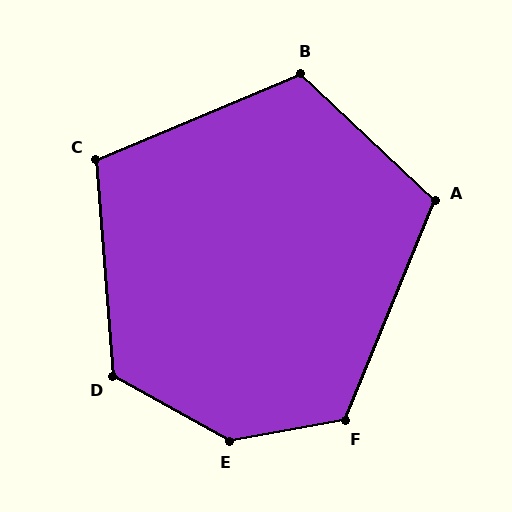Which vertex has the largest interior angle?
E, at approximately 141 degrees.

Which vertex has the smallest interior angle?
C, at approximately 108 degrees.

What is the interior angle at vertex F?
Approximately 122 degrees (obtuse).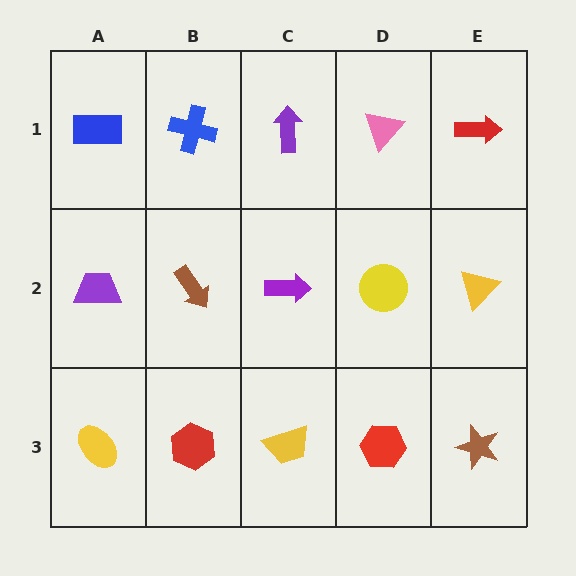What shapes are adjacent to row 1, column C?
A purple arrow (row 2, column C), a blue cross (row 1, column B), a pink triangle (row 1, column D).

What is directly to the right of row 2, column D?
A yellow triangle.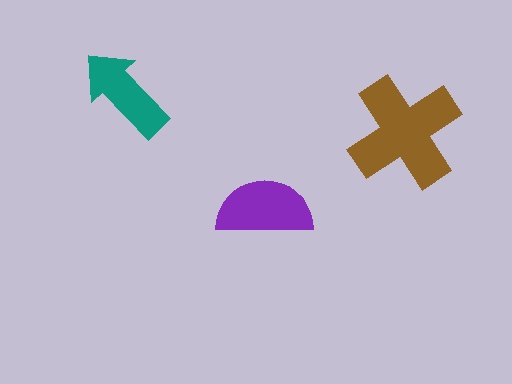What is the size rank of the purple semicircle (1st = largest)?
2nd.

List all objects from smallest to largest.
The teal arrow, the purple semicircle, the brown cross.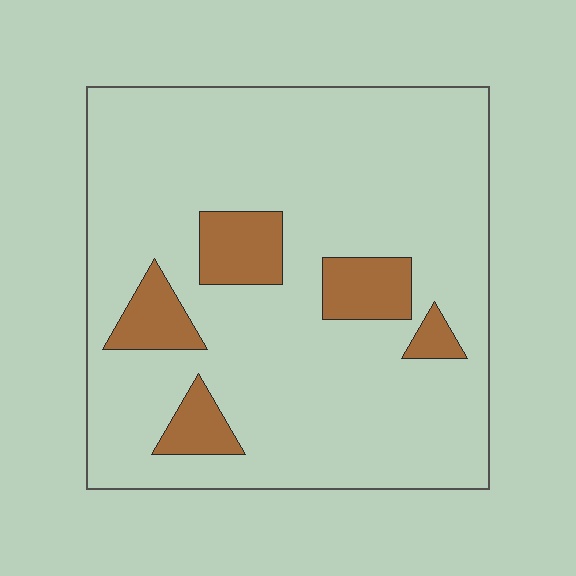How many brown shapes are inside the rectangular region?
5.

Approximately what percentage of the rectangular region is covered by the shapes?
Approximately 15%.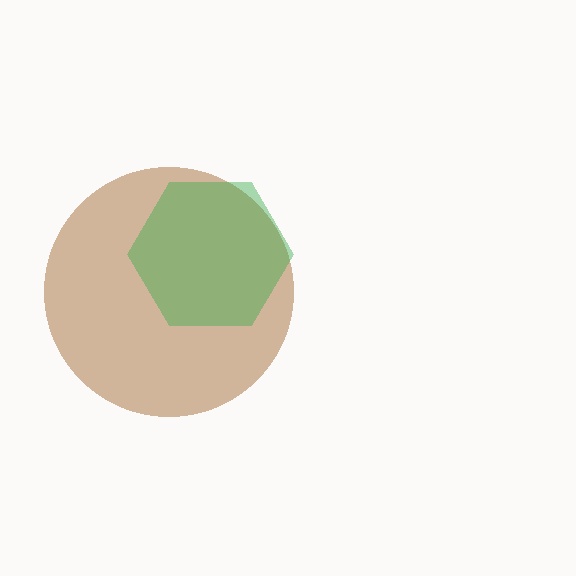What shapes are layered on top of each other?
The layered shapes are: a brown circle, a green hexagon.